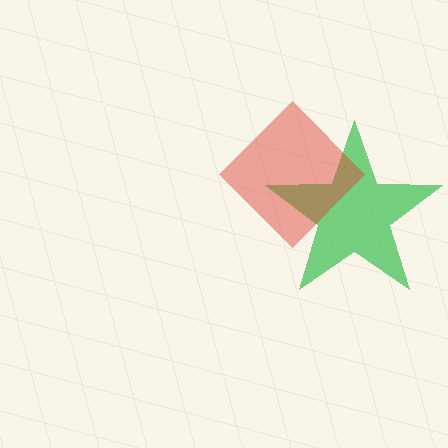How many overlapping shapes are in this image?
There are 2 overlapping shapes in the image.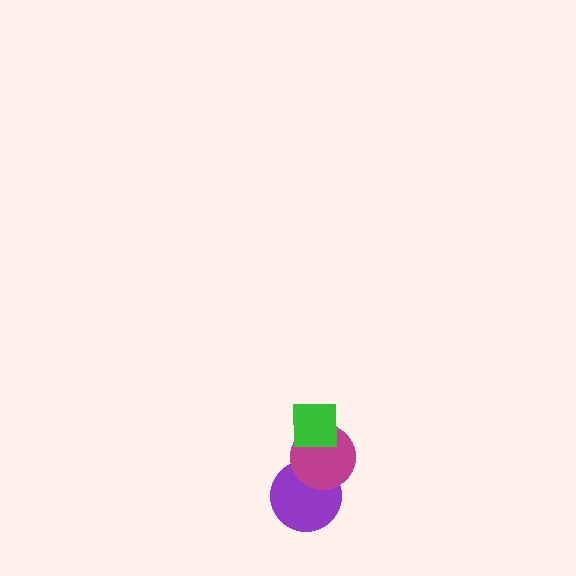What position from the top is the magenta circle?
The magenta circle is 2nd from the top.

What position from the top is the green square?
The green square is 1st from the top.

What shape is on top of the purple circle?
The magenta circle is on top of the purple circle.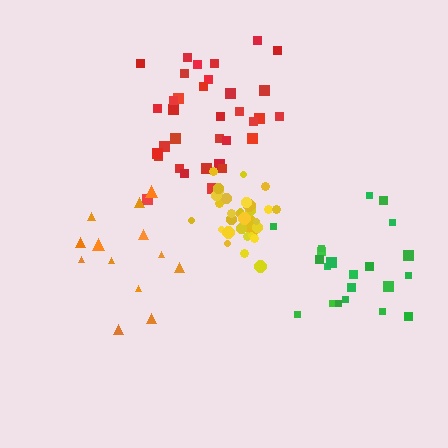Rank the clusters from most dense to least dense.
yellow, red, green, orange.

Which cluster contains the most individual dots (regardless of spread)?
Red (34).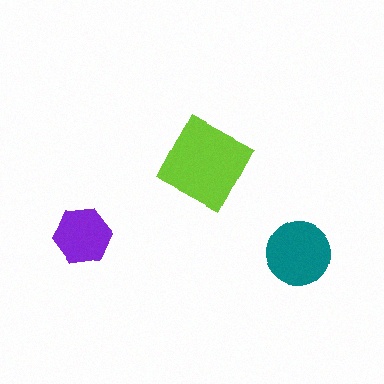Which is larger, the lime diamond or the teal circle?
The lime diamond.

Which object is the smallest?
The purple hexagon.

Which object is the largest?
The lime diamond.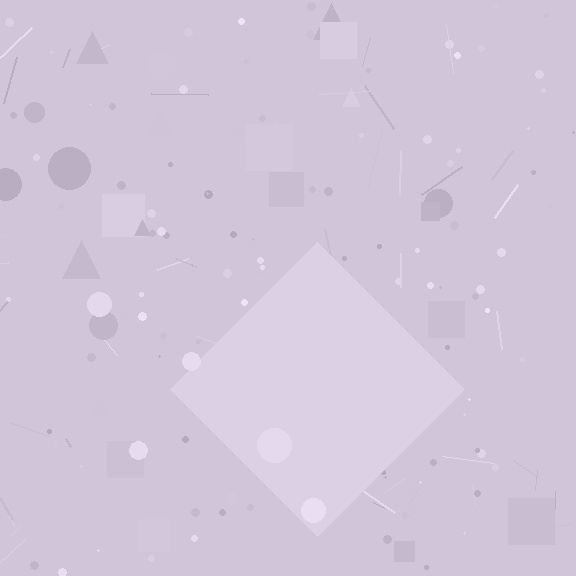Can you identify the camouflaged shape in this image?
The camouflaged shape is a diamond.